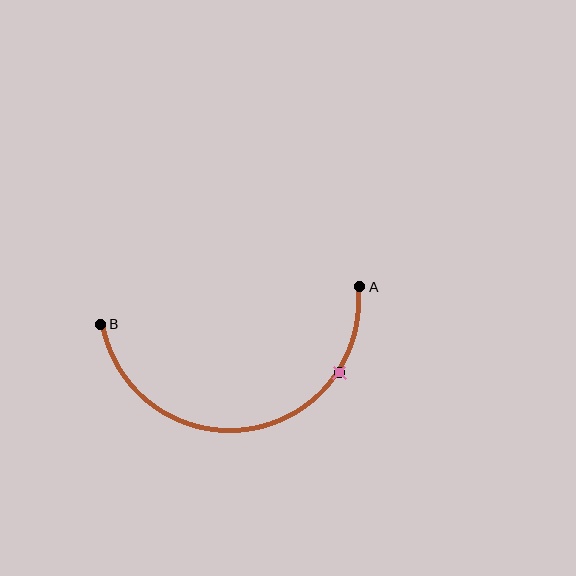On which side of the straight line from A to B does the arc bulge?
The arc bulges below the straight line connecting A and B.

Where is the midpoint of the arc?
The arc midpoint is the point on the curve farthest from the straight line joining A and B. It sits below that line.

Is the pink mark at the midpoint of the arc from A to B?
No. The pink mark lies on the arc but is closer to endpoint A. The arc midpoint would be at the point on the curve equidistant along the arc from both A and B.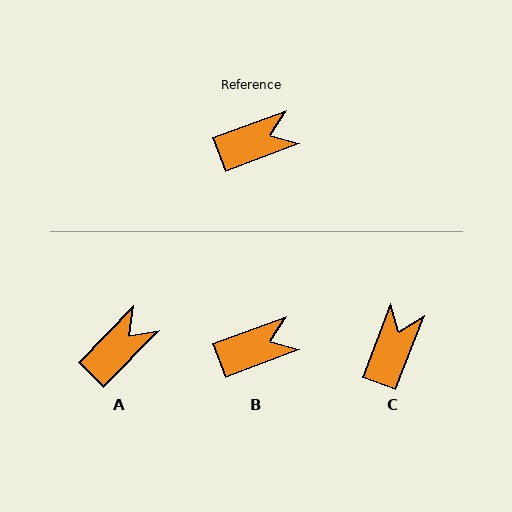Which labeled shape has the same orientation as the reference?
B.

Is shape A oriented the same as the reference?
No, it is off by about 25 degrees.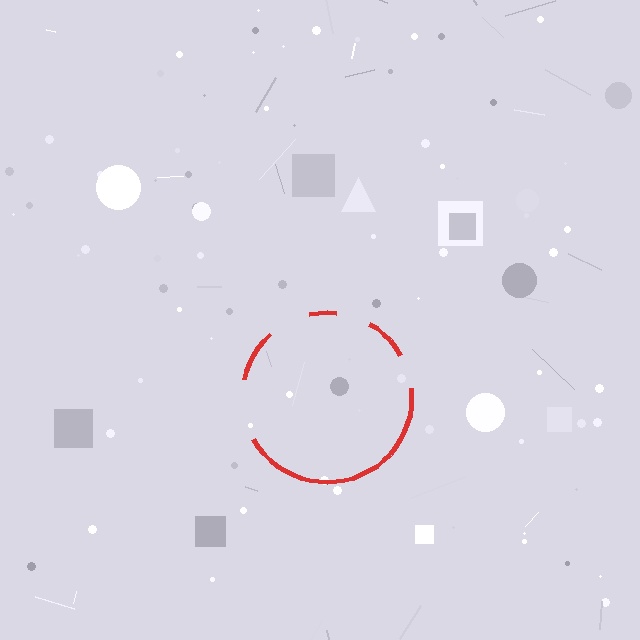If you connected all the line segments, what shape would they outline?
They would outline a circle.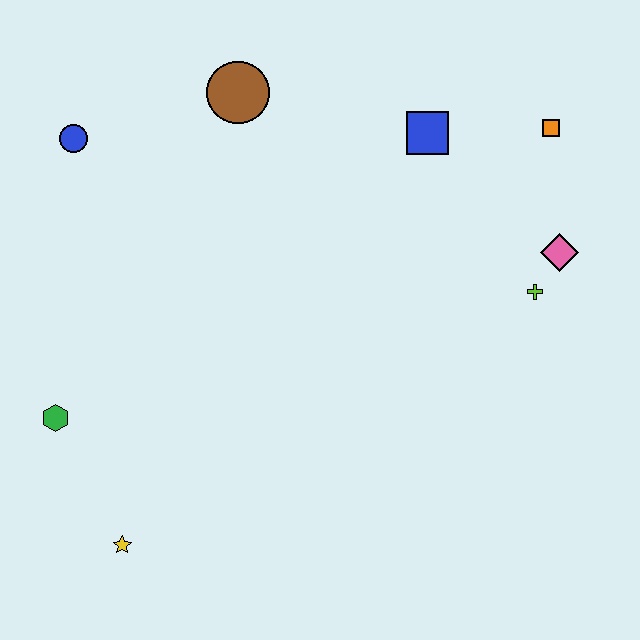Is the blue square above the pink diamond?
Yes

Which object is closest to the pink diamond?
The lime cross is closest to the pink diamond.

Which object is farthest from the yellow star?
The orange square is farthest from the yellow star.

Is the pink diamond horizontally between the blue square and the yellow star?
No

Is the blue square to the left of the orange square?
Yes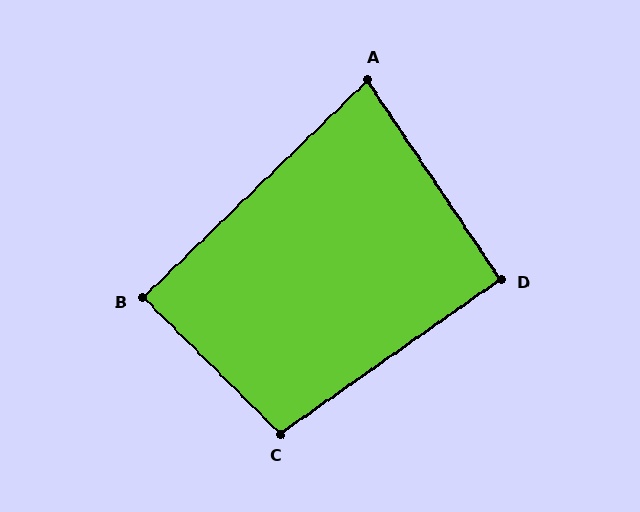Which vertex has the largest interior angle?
C, at approximately 100 degrees.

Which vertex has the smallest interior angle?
A, at approximately 80 degrees.